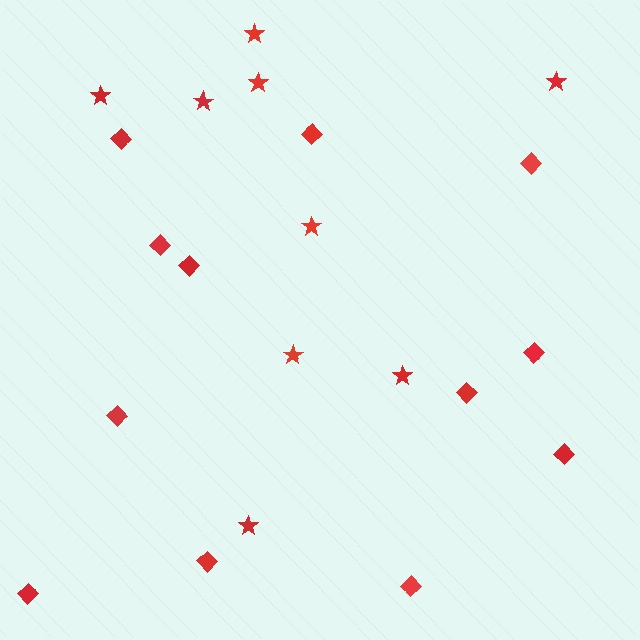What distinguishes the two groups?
There are 2 groups: one group of diamonds (12) and one group of stars (9).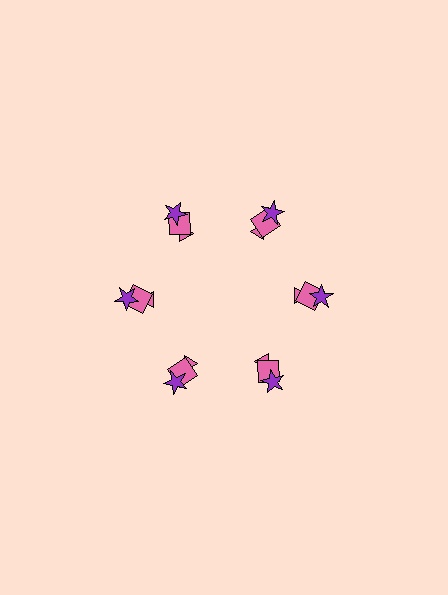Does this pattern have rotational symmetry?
Yes, this pattern has 6-fold rotational symmetry. It looks the same after rotating 60 degrees around the center.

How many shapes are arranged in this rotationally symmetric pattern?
There are 18 shapes, arranged in 6 groups of 3.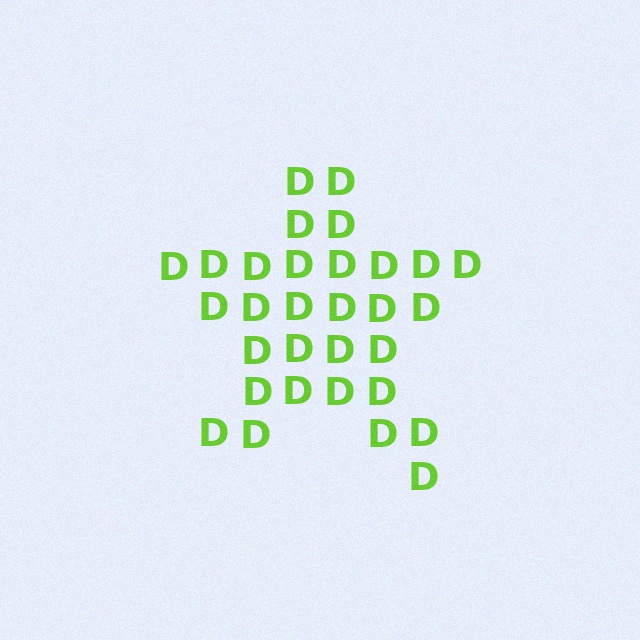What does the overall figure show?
The overall figure shows a star.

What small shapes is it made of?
It is made of small letter D's.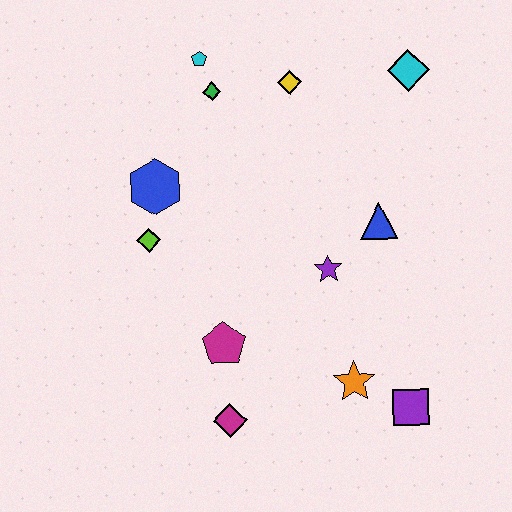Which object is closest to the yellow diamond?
The green diamond is closest to the yellow diamond.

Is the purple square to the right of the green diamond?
Yes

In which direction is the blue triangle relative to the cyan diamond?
The blue triangle is below the cyan diamond.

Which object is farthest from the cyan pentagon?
The purple square is farthest from the cyan pentagon.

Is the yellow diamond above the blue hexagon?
Yes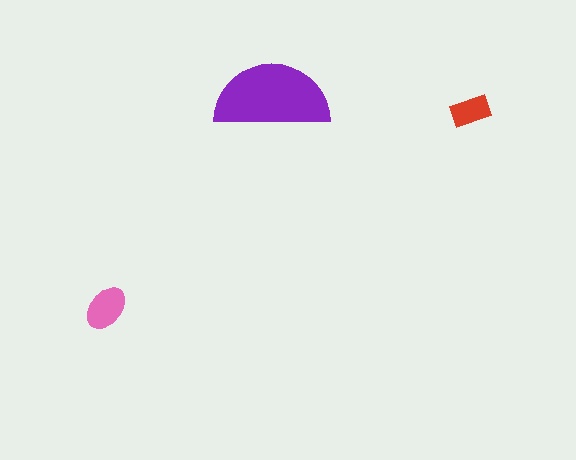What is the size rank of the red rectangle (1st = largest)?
3rd.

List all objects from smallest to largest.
The red rectangle, the pink ellipse, the purple semicircle.